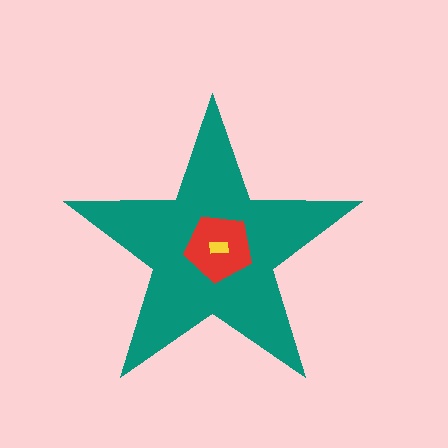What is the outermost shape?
The teal star.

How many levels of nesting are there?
3.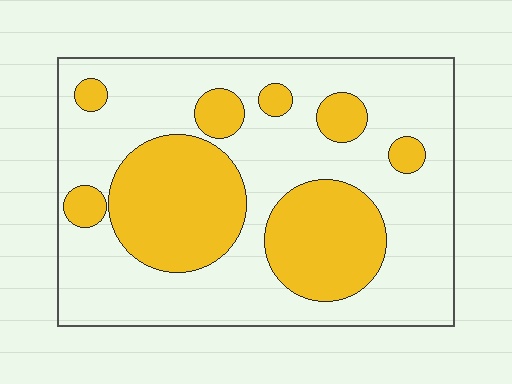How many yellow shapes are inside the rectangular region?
8.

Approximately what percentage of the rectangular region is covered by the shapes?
Approximately 35%.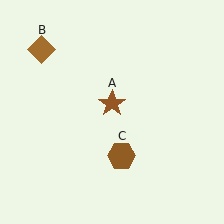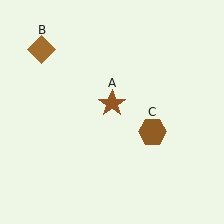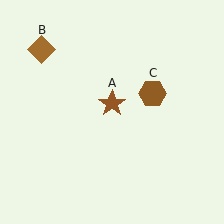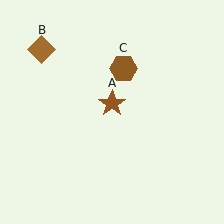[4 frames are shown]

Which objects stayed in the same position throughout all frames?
Brown star (object A) and brown diamond (object B) remained stationary.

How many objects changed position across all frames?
1 object changed position: brown hexagon (object C).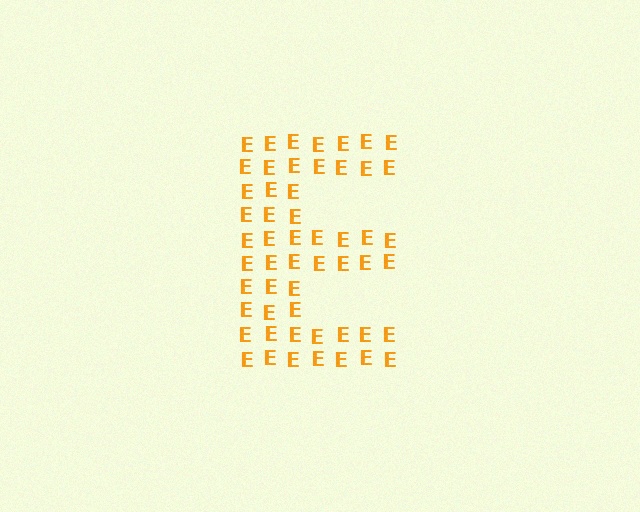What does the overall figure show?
The overall figure shows the letter E.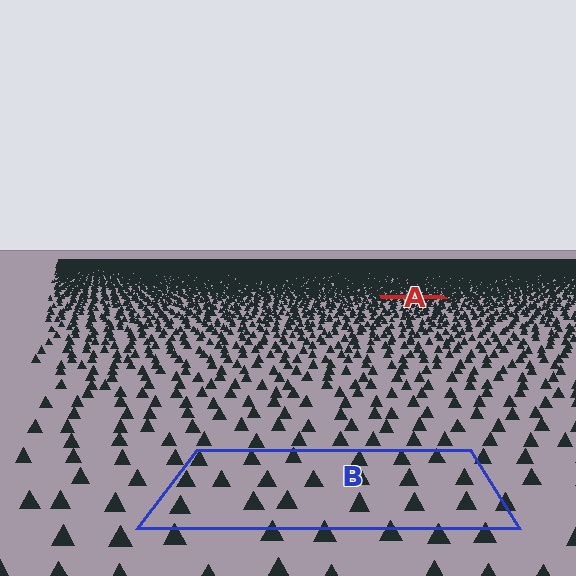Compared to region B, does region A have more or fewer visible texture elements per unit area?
Region A has more texture elements per unit area — they are packed more densely because it is farther away.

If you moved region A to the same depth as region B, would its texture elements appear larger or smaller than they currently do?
They would appear larger. At a closer depth, the same texture elements are projected at a bigger on-screen size.